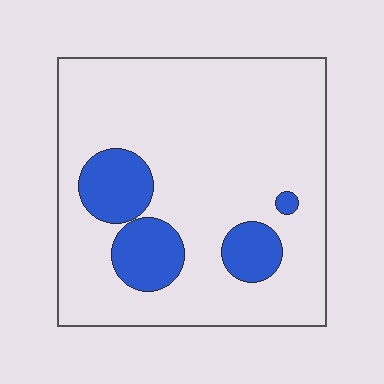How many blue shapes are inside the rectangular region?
4.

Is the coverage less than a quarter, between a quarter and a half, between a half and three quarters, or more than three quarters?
Less than a quarter.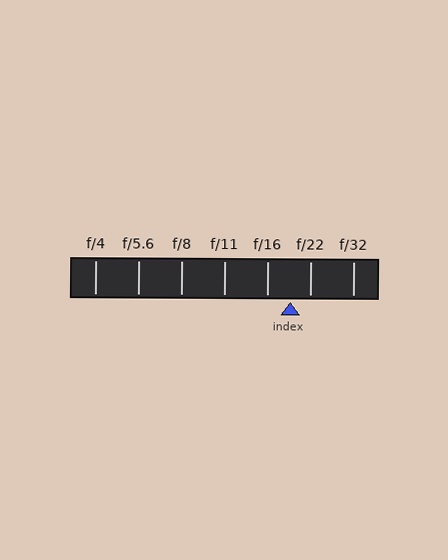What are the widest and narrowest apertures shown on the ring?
The widest aperture shown is f/4 and the narrowest is f/32.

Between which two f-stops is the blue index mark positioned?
The index mark is between f/16 and f/22.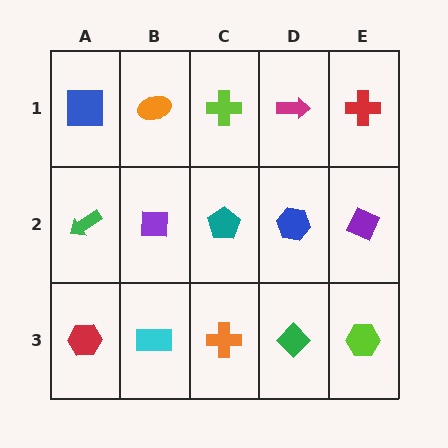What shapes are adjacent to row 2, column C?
A lime cross (row 1, column C), an orange cross (row 3, column C), a purple square (row 2, column B), a blue hexagon (row 2, column D).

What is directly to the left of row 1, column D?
A lime cross.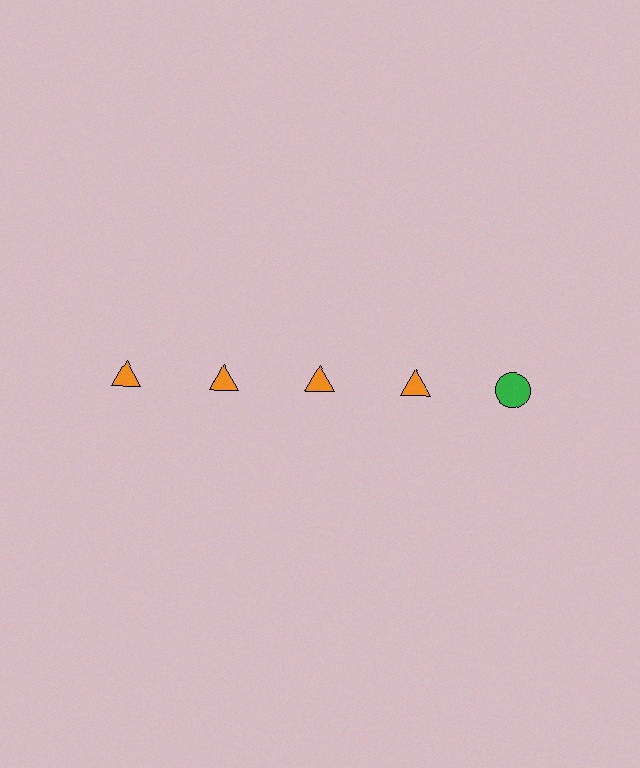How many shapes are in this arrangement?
There are 5 shapes arranged in a grid pattern.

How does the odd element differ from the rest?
It differs in both color (green instead of orange) and shape (circle instead of triangle).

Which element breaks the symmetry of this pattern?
The green circle in the top row, rightmost column breaks the symmetry. All other shapes are orange triangles.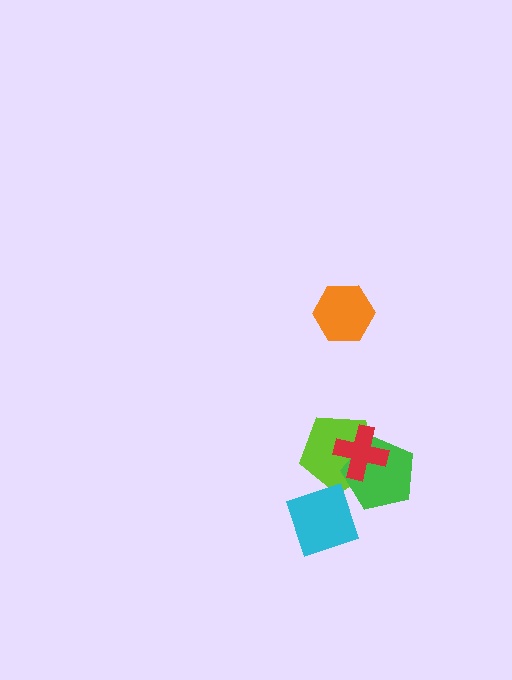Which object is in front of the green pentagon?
The red cross is in front of the green pentagon.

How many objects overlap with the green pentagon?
2 objects overlap with the green pentagon.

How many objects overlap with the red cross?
2 objects overlap with the red cross.